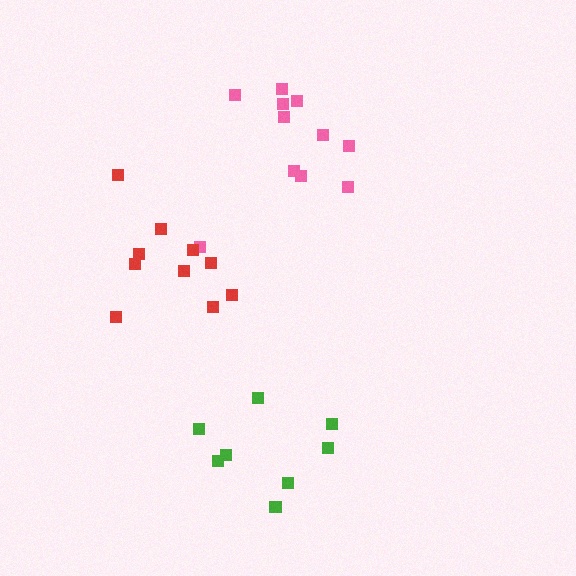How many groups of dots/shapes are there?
There are 3 groups.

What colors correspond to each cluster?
The clusters are colored: green, pink, red.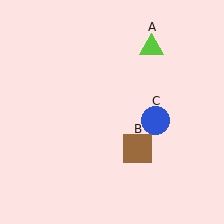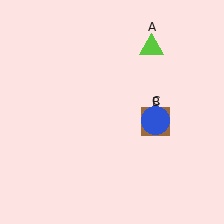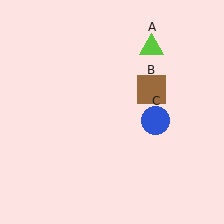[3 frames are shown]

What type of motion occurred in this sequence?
The brown square (object B) rotated counterclockwise around the center of the scene.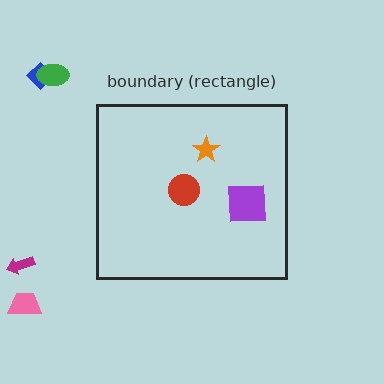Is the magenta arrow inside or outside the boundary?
Outside.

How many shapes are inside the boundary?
3 inside, 4 outside.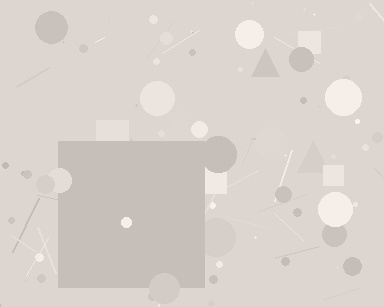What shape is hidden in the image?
A square is hidden in the image.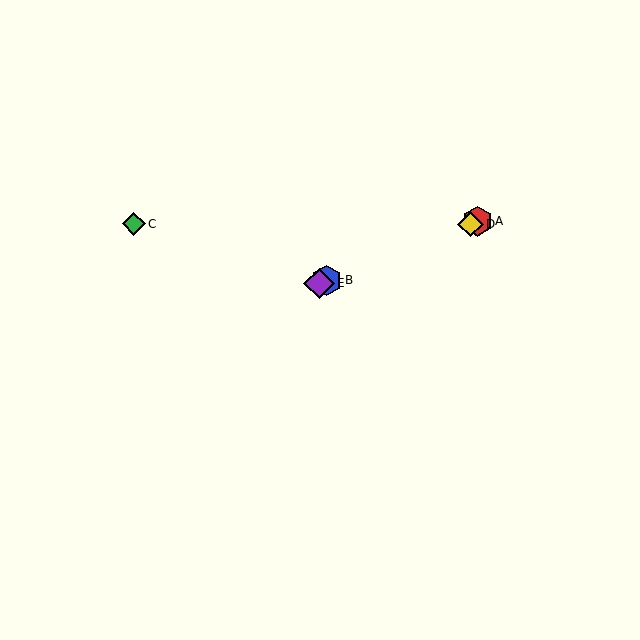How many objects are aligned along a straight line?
4 objects (A, B, D, E) are aligned along a straight line.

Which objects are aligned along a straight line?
Objects A, B, D, E are aligned along a straight line.